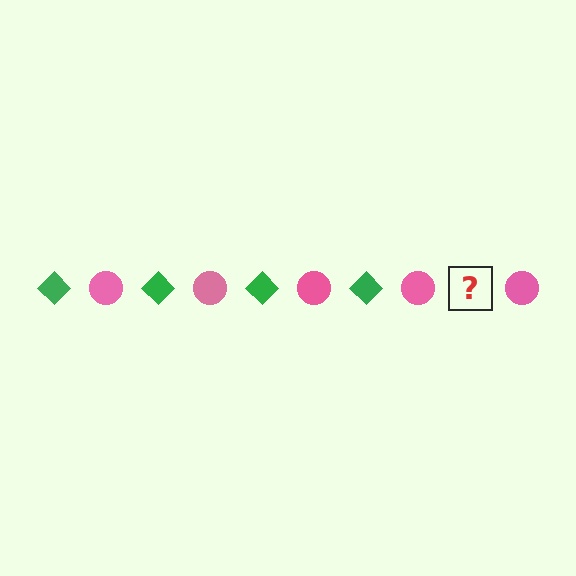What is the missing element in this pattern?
The missing element is a green diamond.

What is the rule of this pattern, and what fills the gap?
The rule is that the pattern alternates between green diamond and pink circle. The gap should be filled with a green diamond.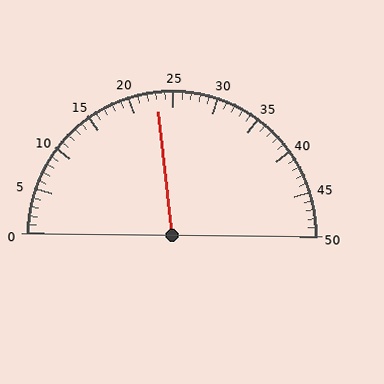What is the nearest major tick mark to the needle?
The nearest major tick mark is 25.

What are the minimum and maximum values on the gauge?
The gauge ranges from 0 to 50.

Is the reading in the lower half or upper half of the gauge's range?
The reading is in the lower half of the range (0 to 50).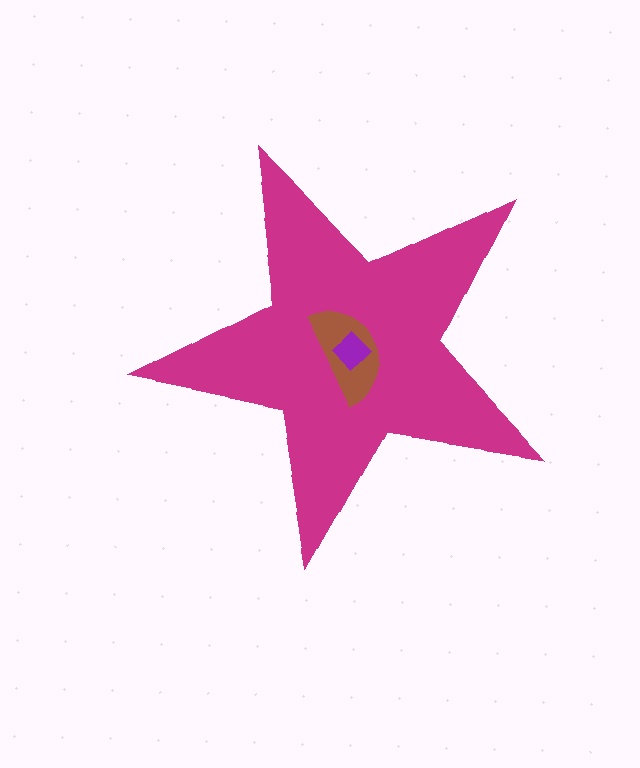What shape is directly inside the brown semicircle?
The purple diamond.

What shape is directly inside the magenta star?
The brown semicircle.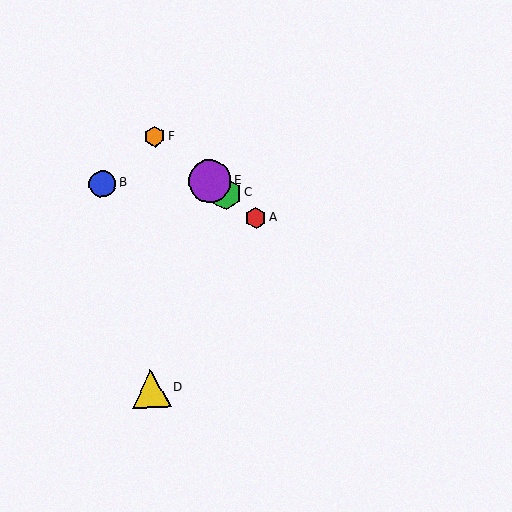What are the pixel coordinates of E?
Object E is at (210, 181).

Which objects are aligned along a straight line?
Objects A, C, E, F are aligned along a straight line.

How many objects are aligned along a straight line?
4 objects (A, C, E, F) are aligned along a straight line.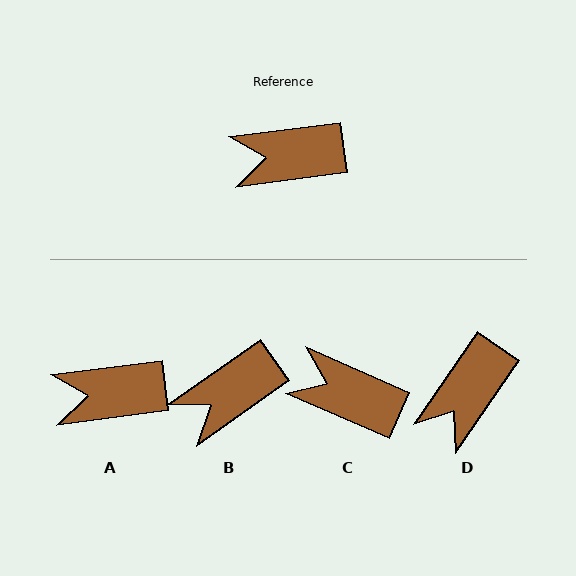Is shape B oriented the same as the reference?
No, it is off by about 28 degrees.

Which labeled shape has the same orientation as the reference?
A.